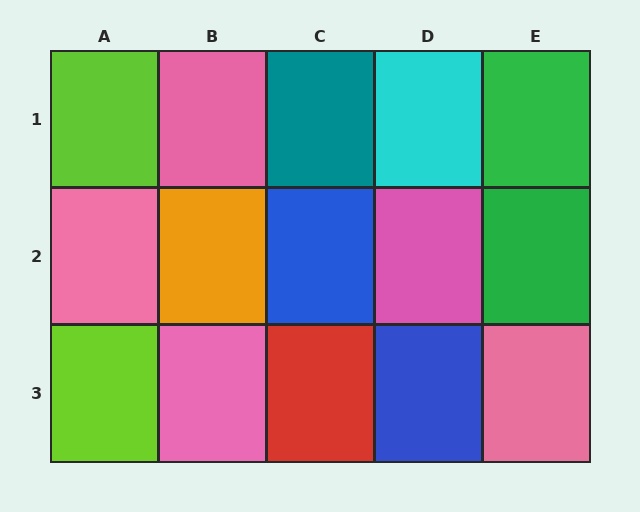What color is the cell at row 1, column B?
Pink.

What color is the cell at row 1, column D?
Cyan.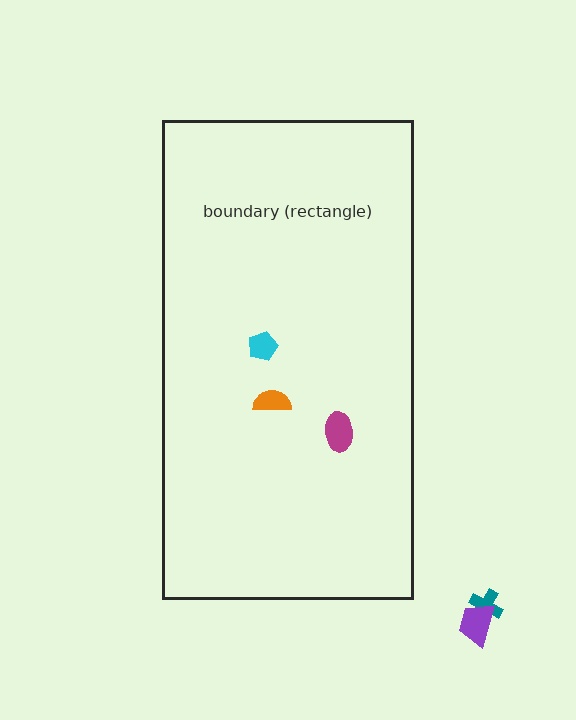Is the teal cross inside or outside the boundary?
Outside.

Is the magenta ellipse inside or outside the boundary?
Inside.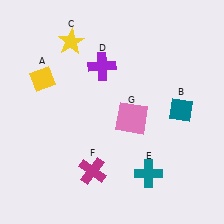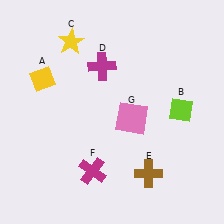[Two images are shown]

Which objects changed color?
B changed from teal to lime. D changed from purple to magenta. E changed from teal to brown.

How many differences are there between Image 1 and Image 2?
There are 3 differences between the two images.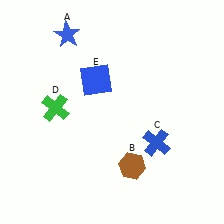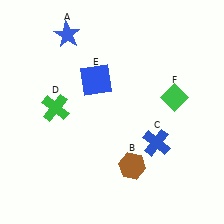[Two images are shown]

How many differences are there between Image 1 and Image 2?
There is 1 difference between the two images.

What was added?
A green diamond (F) was added in Image 2.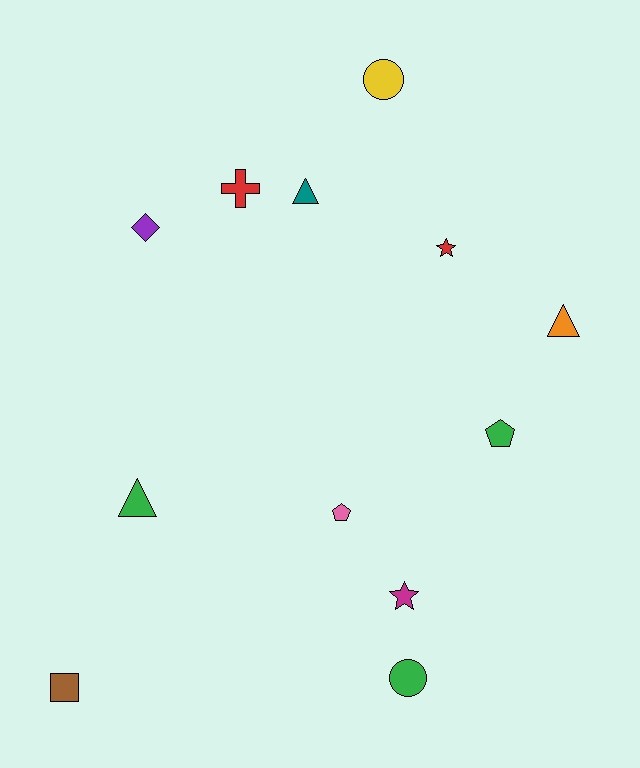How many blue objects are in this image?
There are no blue objects.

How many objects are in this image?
There are 12 objects.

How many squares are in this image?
There is 1 square.